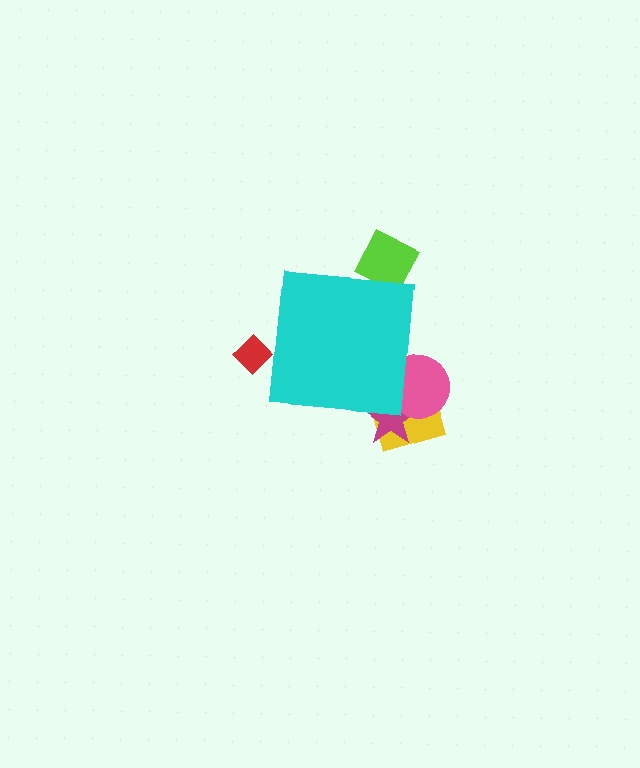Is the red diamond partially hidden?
Yes, the red diamond is partially hidden behind the cyan square.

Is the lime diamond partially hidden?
Yes, the lime diamond is partially hidden behind the cyan square.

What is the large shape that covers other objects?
A cyan square.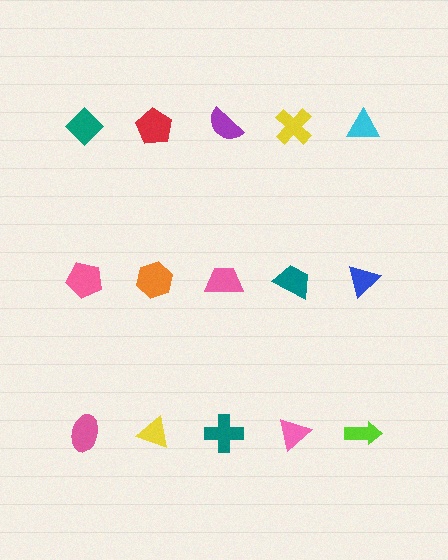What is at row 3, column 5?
A lime arrow.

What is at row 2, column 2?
An orange hexagon.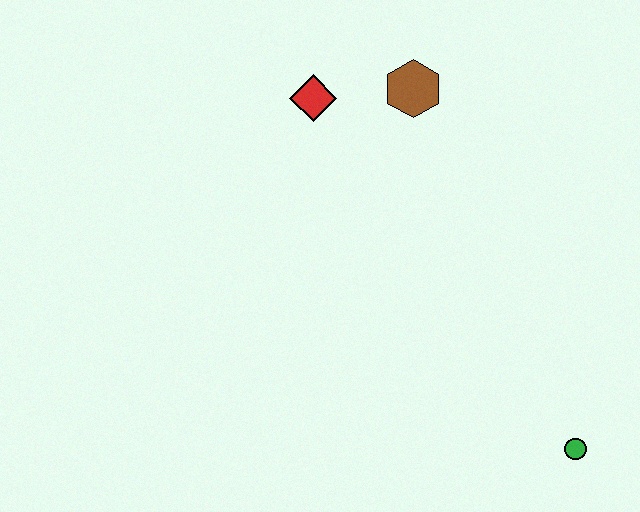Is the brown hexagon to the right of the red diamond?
Yes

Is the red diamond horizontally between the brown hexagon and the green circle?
No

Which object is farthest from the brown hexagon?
The green circle is farthest from the brown hexagon.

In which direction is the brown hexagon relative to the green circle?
The brown hexagon is above the green circle.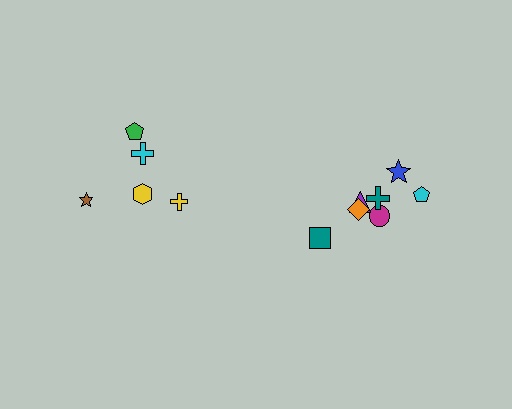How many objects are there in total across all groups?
There are 12 objects.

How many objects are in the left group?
There are 5 objects.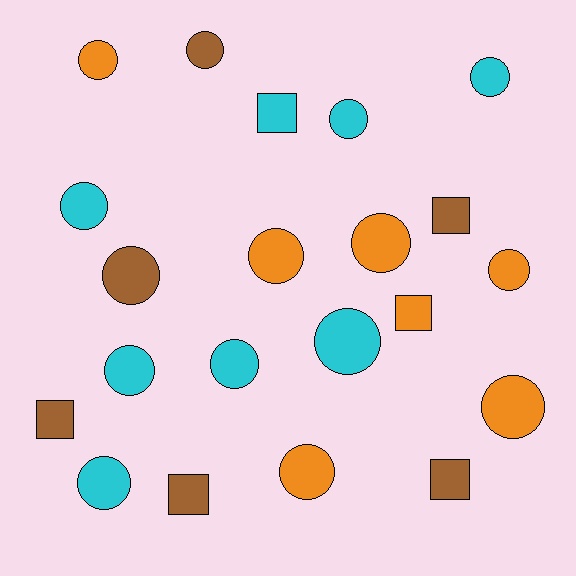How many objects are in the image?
There are 21 objects.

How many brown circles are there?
There are 2 brown circles.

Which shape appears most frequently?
Circle, with 15 objects.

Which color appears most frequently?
Cyan, with 8 objects.